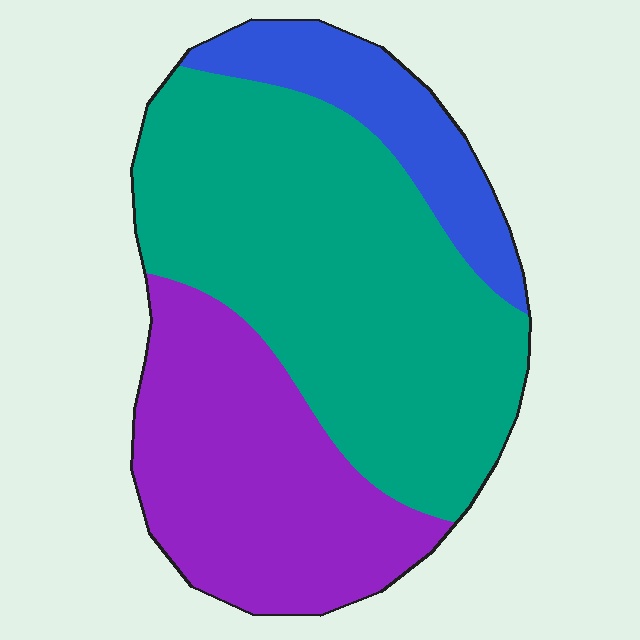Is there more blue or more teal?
Teal.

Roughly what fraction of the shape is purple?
Purple takes up about one third (1/3) of the shape.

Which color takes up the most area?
Teal, at roughly 55%.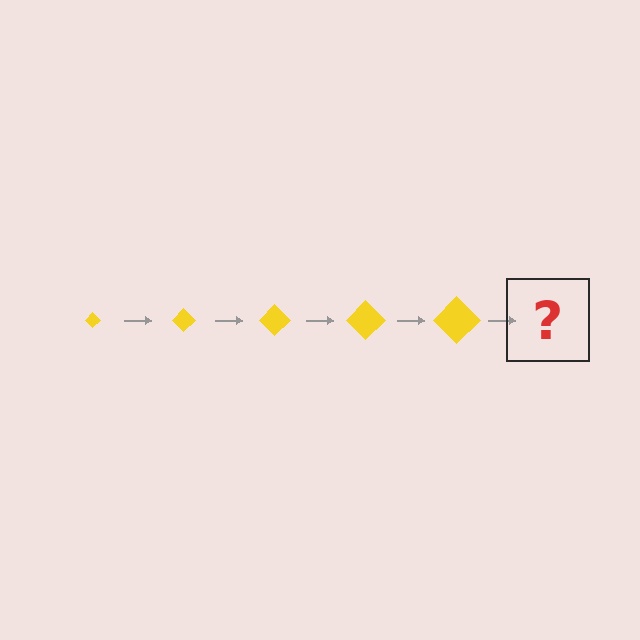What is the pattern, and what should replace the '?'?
The pattern is that the diamond gets progressively larger each step. The '?' should be a yellow diamond, larger than the previous one.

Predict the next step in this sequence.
The next step is a yellow diamond, larger than the previous one.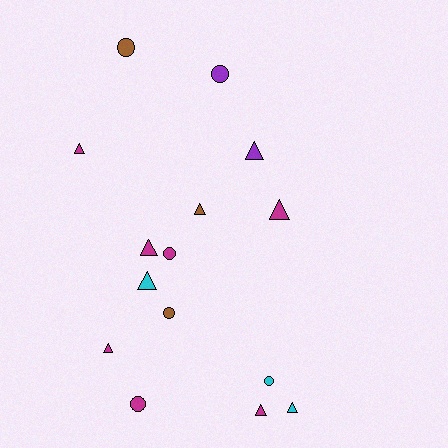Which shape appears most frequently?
Triangle, with 9 objects.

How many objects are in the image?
There are 15 objects.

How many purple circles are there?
There is 1 purple circle.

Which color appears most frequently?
Magenta, with 7 objects.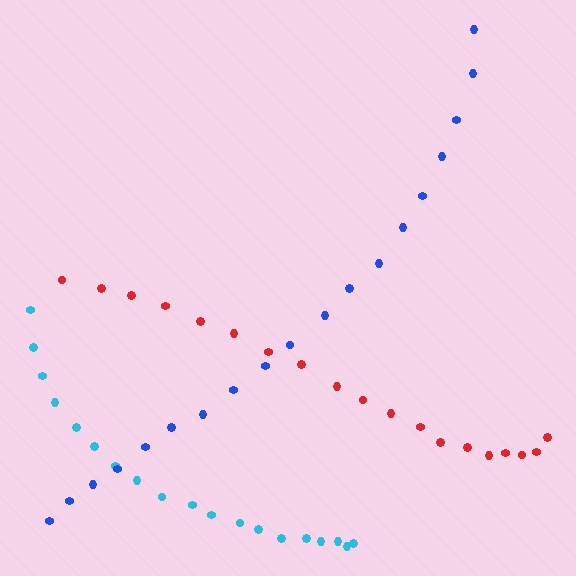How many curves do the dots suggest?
There are 3 distinct paths.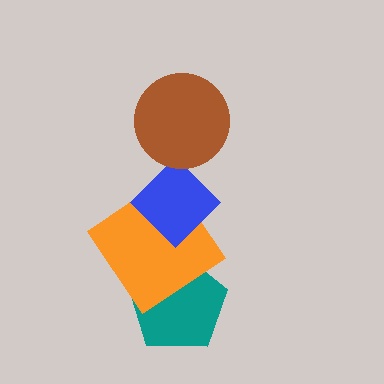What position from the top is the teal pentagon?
The teal pentagon is 4th from the top.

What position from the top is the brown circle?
The brown circle is 1st from the top.